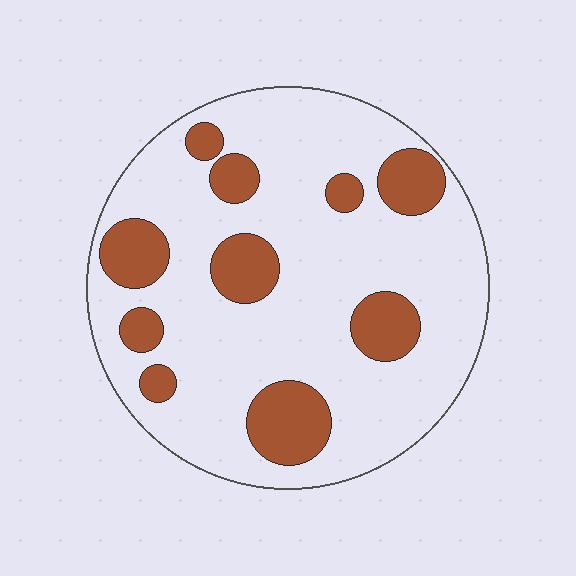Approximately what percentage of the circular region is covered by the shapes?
Approximately 20%.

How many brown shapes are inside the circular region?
10.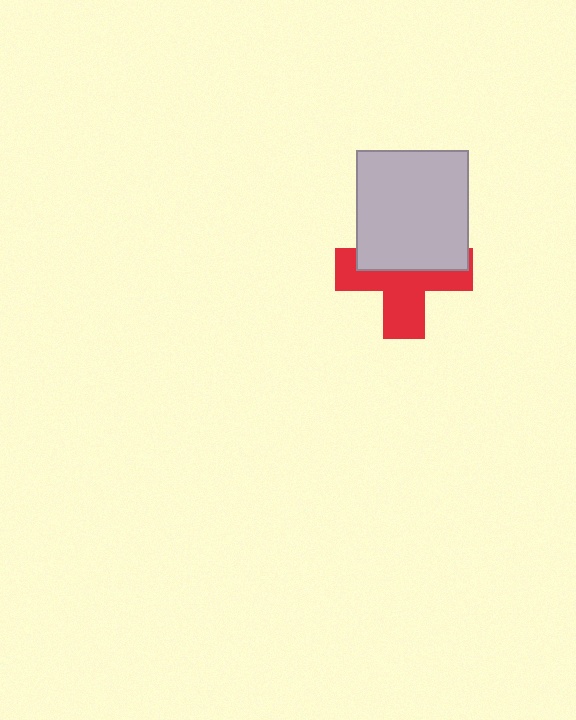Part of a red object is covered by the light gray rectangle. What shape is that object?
It is a cross.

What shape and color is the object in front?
The object in front is a light gray rectangle.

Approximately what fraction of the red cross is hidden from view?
Roughly 47% of the red cross is hidden behind the light gray rectangle.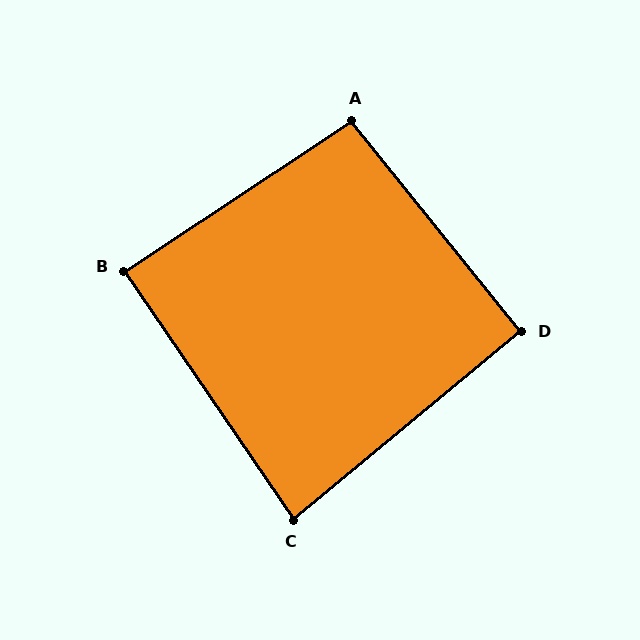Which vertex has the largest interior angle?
A, at approximately 95 degrees.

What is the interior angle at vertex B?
Approximately 89 degrees (approximately right).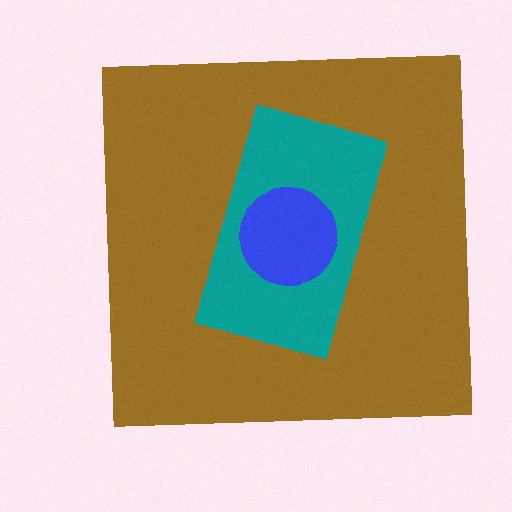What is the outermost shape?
The brown square.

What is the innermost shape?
The blue circle.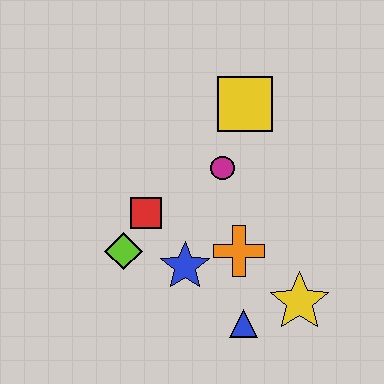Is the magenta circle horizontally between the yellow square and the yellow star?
No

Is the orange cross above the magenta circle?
No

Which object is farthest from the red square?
The yellow star is farthest from the red square.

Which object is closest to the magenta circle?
The yellow square is closest to the magenta circle.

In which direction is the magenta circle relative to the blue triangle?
The magenta circle is above the blue triangle.